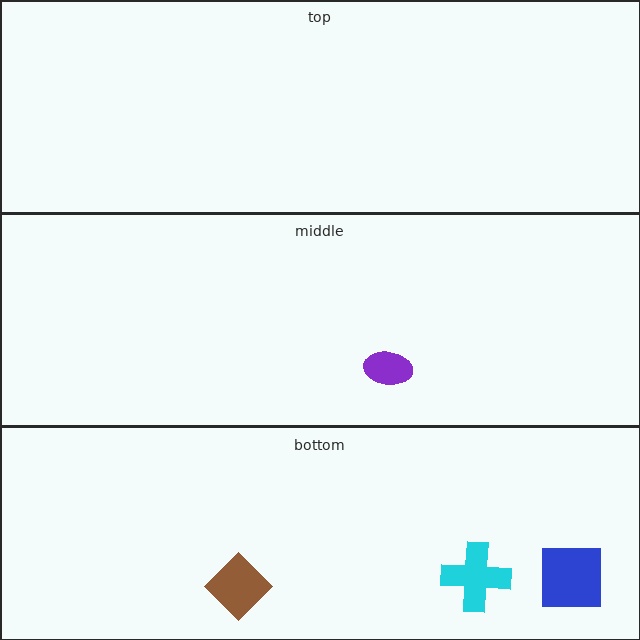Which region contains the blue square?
The bottom region.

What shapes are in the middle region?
The purple ellipse.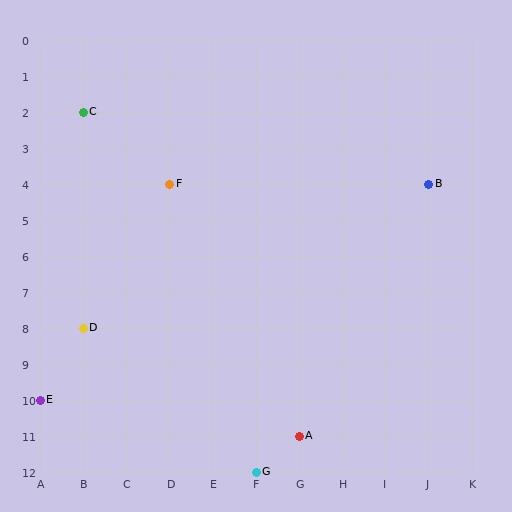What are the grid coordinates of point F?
Point F is at grid coordinates (D, 4).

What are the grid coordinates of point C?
Point C is at grid coordinates (B, 2).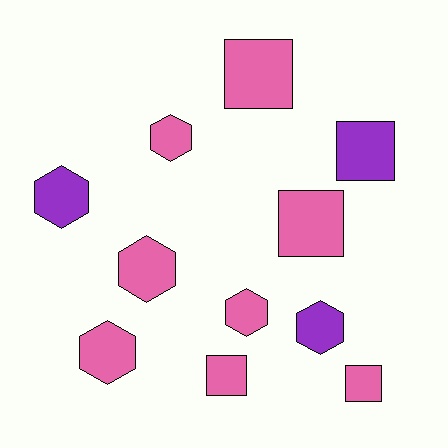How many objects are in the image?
There are 11 objects.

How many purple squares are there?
There is 1 purple square.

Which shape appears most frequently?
Hexagon, with 6 objects.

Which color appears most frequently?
Pink, with 8 objects.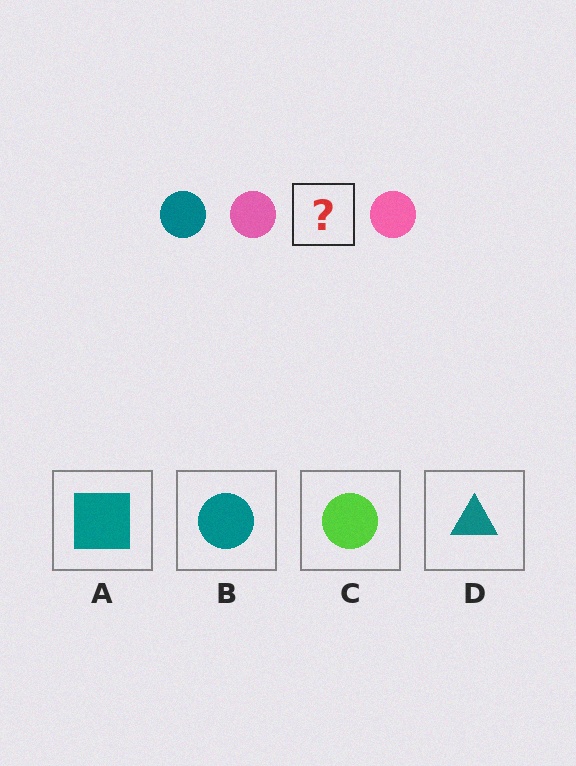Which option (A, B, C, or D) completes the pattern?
B.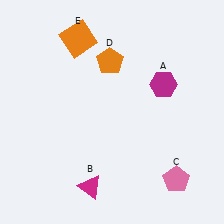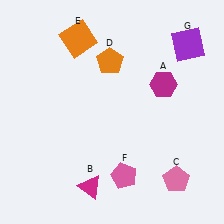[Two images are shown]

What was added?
A pink pentagon (F), a purple square (G) were added in Image 2.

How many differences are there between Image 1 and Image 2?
There are 2 differences between the two images.